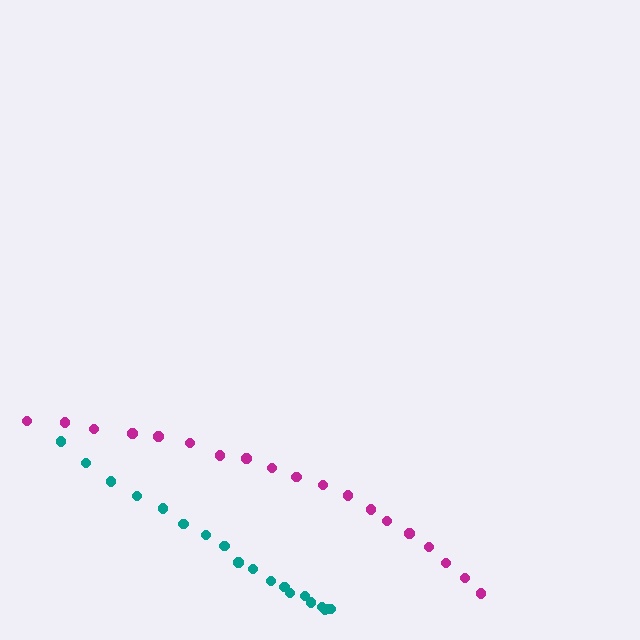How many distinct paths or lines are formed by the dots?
There are 2 distinct paths.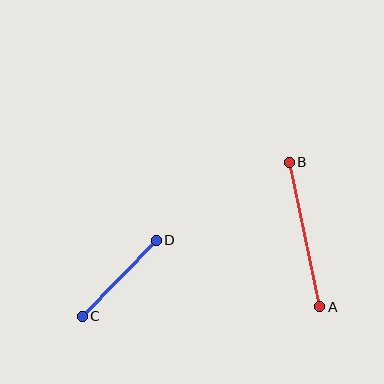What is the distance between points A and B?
The distance is approximately 148 pixels.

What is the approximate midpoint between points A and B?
The midpoint is at approximately (304, 234) pixels.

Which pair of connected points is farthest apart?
Points A and B are farthest apart.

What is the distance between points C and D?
The distance is approximately 106 pixels.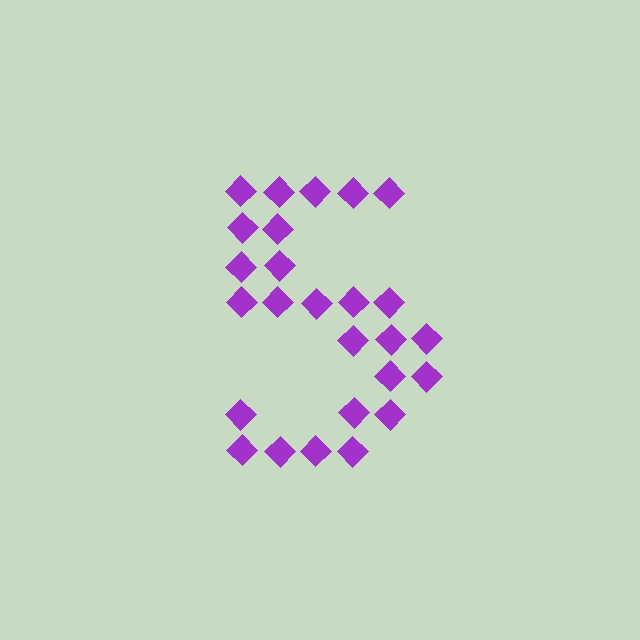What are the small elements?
The small elements are diamonds.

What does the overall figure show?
The overall figure shows the digit 5.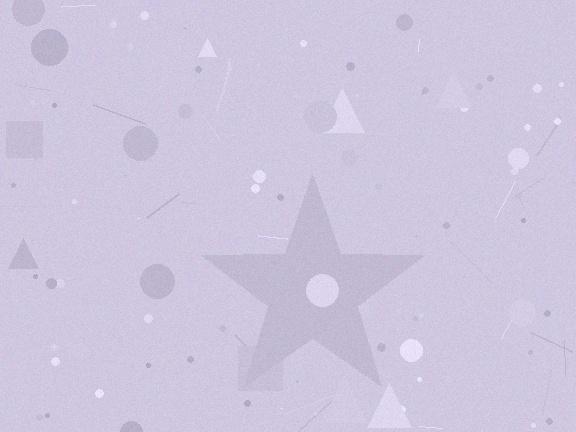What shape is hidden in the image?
A star is hidden in the image.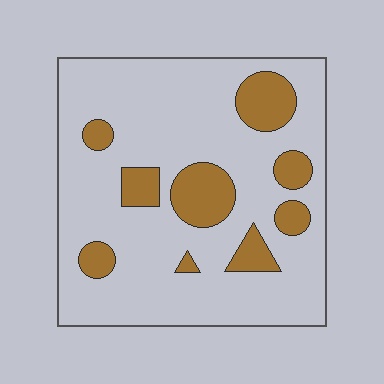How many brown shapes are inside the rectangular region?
9.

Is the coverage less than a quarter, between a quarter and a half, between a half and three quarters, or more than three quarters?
Less than a quarter.